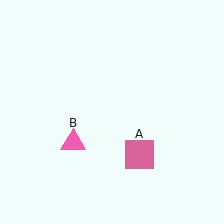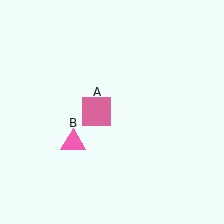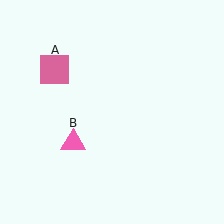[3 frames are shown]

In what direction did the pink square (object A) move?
The pink square (object A) moved up and to the left.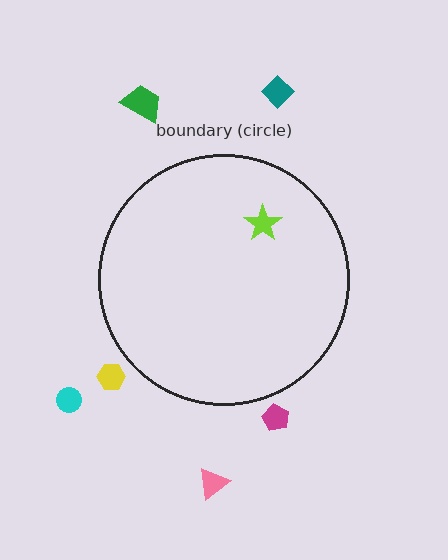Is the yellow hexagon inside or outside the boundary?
Outside.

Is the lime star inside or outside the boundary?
Inside.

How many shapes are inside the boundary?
1 inside, 6 outside.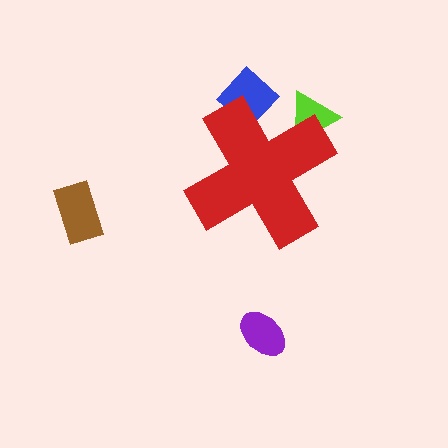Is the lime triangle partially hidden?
Yes, the lime triangle is partially hidden behind the red cross.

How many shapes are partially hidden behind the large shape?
2 shapes are partially hidden.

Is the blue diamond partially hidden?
Yes, the blue diamond is partially hidden behind the red cross.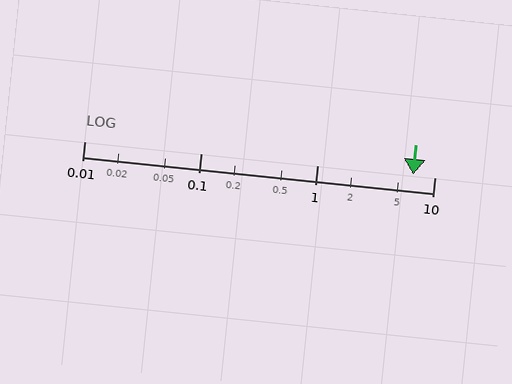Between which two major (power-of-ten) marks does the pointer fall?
The pointer is between 1 and 10.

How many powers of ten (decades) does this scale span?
The scale spans 3 decades, from 0.01 to 10.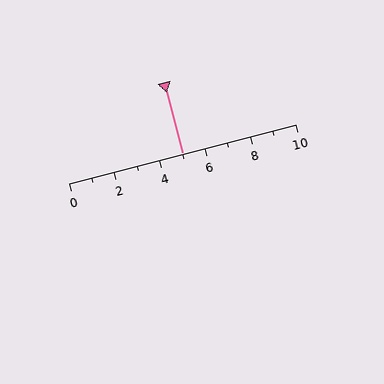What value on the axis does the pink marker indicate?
The marker indicates approximately 5.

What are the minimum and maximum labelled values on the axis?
The axis runs from 0 to 10.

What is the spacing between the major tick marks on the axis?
The major ticks are spaced 2 apart.